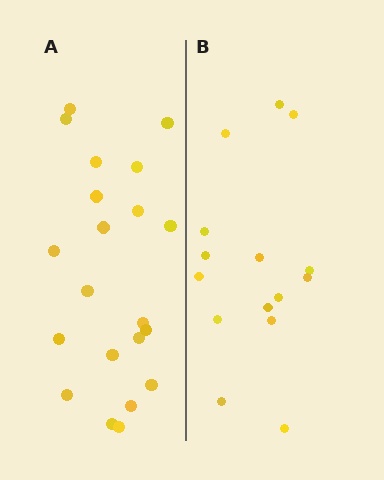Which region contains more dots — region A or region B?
Region A (the left region) has more dots.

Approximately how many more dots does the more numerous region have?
Region A has about 6 more dots than region B.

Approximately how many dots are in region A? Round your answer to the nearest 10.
About 20 dots. (The exact count is 21, which rounds to 20.)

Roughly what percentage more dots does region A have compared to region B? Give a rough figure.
About 40% more.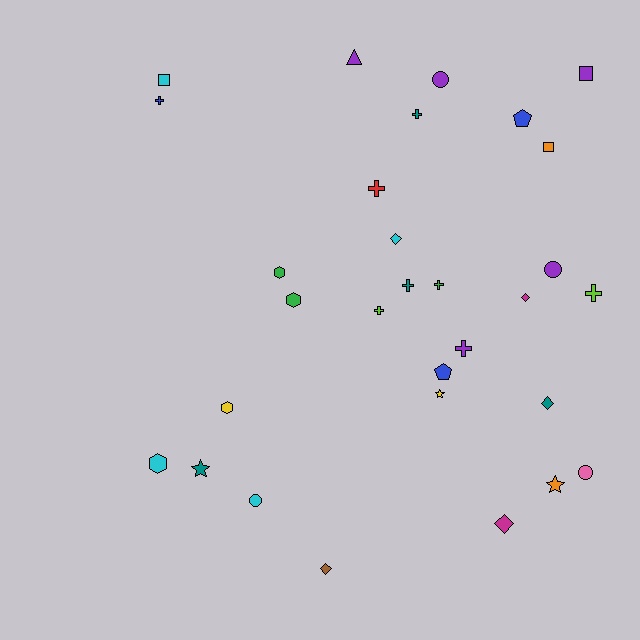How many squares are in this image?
There are 3 squares.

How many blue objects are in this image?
There are 3 blue objects.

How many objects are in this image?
There are 30 objects.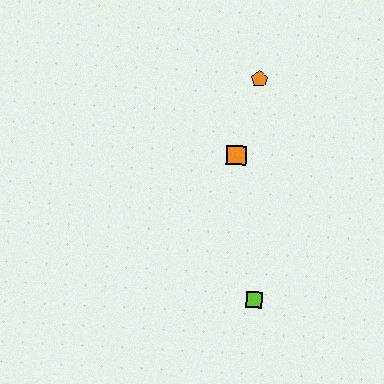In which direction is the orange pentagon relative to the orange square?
The orange pentagon is above the orange square.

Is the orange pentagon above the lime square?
Yes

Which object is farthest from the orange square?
The lime square is farthest from the orange square.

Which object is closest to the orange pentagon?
The orange square is closest to the orange pentagon.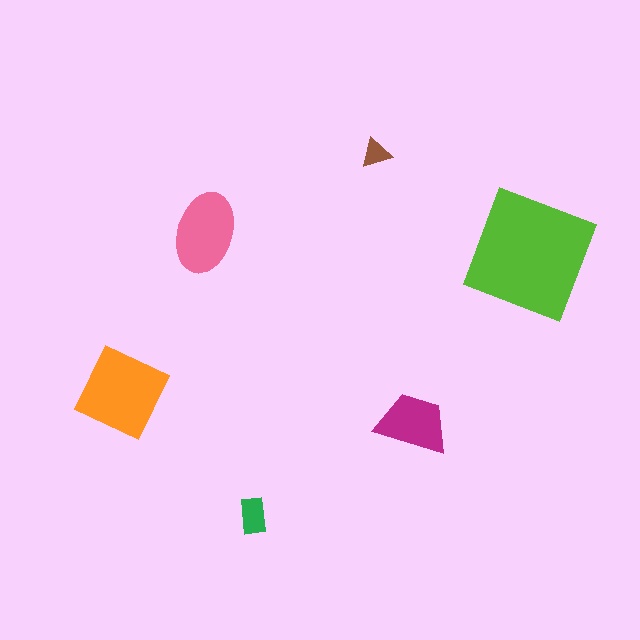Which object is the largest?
The lime square.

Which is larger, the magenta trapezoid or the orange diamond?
The orange diamond.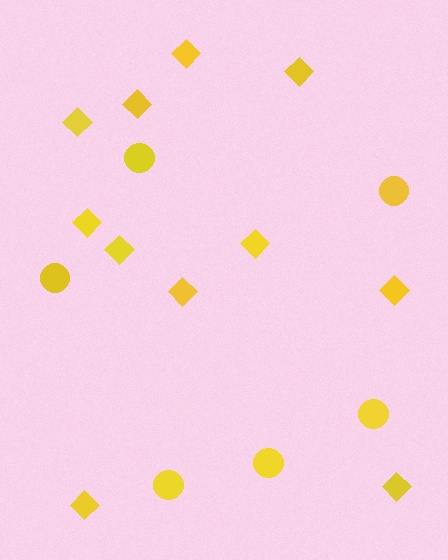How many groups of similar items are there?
There are 2 groups: one group of circles (6) and one group of diamonds (11).